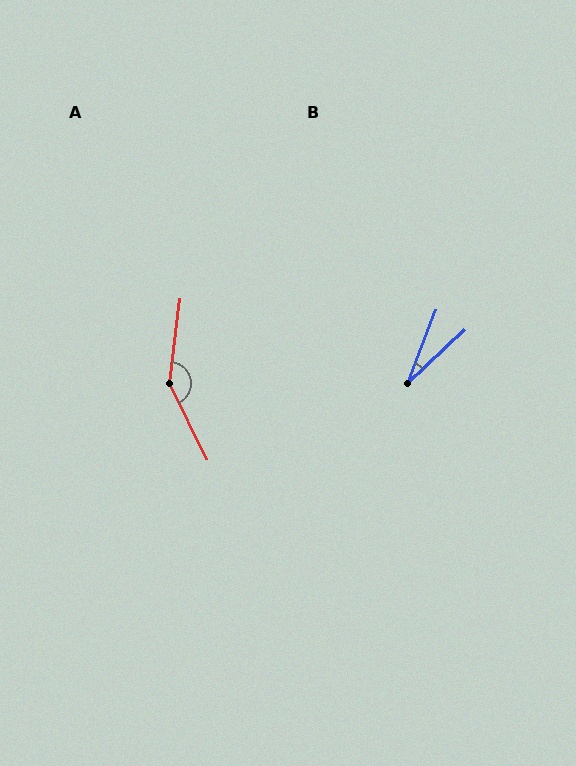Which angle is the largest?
A, at approximately 147 degrees.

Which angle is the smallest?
B, at approximately 26 degrees.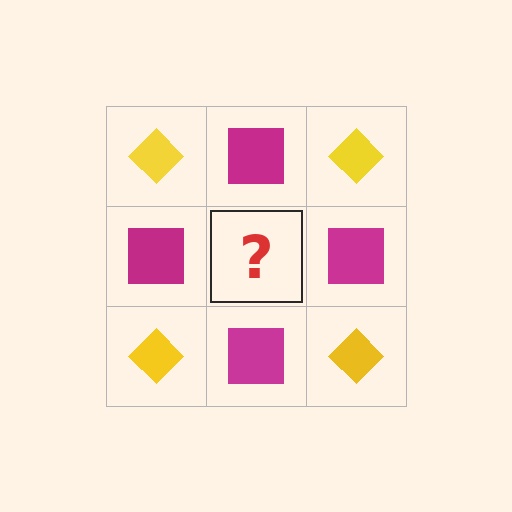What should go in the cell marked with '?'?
The missing cell should contain a yellow diamond.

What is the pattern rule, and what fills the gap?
The rule is that it alternates yellow diamond and magenta square in a checkerboard pattern. The gap should be filled with a yellow diamond.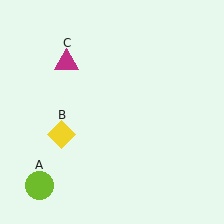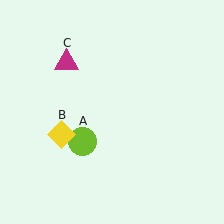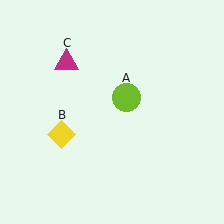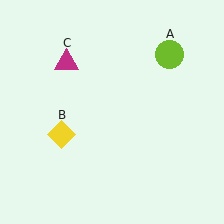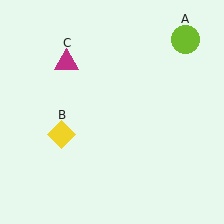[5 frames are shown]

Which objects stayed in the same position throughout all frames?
Yellow diamond (object B) and magenta triangle (object C) remained stationary.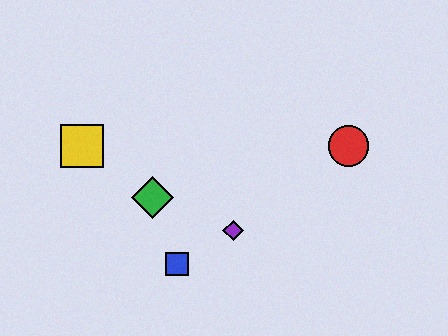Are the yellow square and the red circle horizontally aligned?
Yes, both are at y≈146.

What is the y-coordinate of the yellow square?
The yellow square is at y≈146.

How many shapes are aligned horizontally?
2 shapes (the red circle, the yellow square) are aligned horizontally.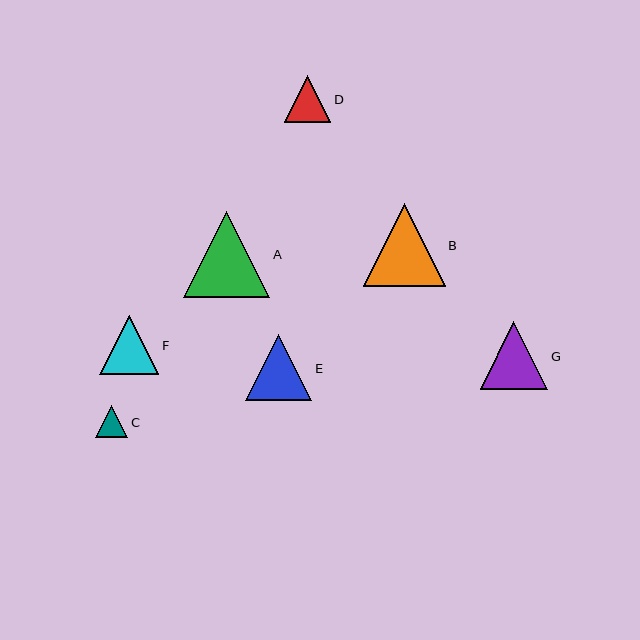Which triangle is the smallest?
Triangle C is the smallest with a size of approximately 32 pixels.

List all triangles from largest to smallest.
From largest to smallest: A, B, G, E, F, D, C.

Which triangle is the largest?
Triangle A is the largest with a size of approximately 86 pixels.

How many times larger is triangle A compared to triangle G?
Triangle A is approximately 1.3 times the size of triangle G.